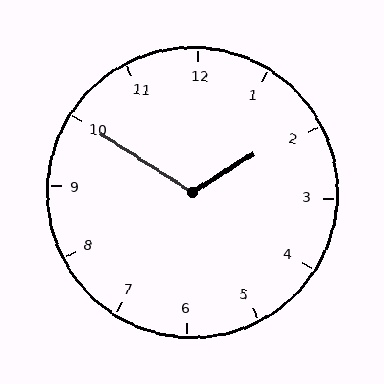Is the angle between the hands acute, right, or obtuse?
It is obtuse.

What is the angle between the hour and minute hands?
Approximately 115 degrees.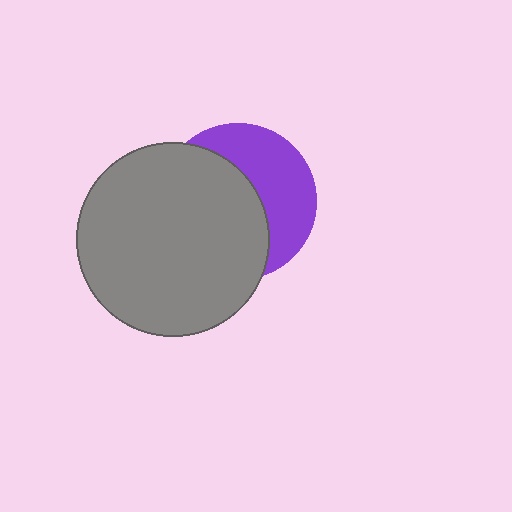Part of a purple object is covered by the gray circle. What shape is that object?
It is a circle.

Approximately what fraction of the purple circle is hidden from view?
Roughly 58% of the purple circle is hidden behind the gray circle.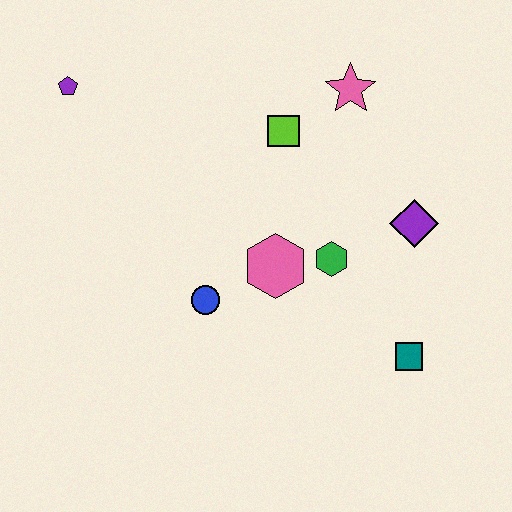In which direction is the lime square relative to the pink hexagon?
The lime square is above the pink hexagon.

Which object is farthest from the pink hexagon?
The purple pentagon is farthest from the pink hexagon.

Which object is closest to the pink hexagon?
The green hexagon is closest to the pink hexagon.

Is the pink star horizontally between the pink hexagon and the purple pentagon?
No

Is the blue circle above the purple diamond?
No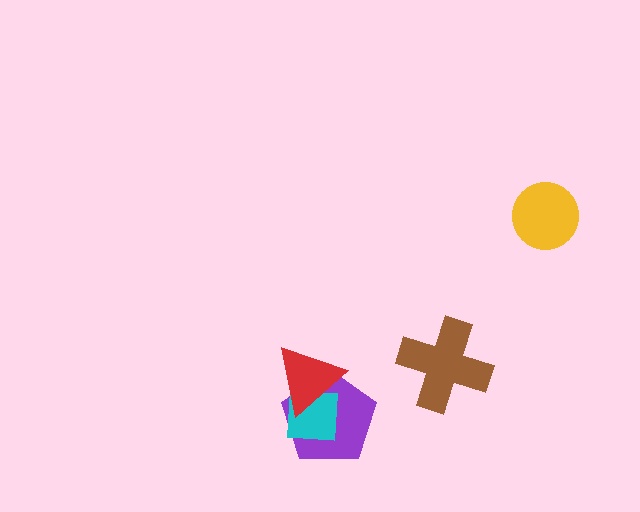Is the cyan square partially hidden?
Yes, it is partially covered by another shape.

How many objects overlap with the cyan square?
2 objects overlap with the cyan square.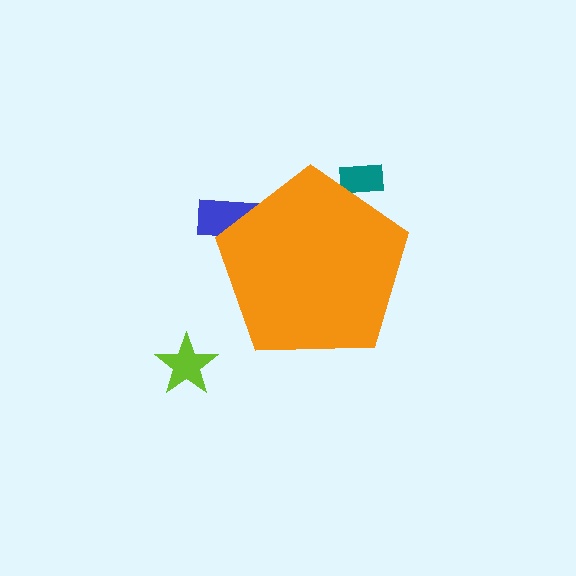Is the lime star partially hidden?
No, the lime star is fully visible.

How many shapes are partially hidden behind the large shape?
2 shapes are partially hidden.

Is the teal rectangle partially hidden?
Yes, the teal rectangle is partially hidden behind the orange pentagon.